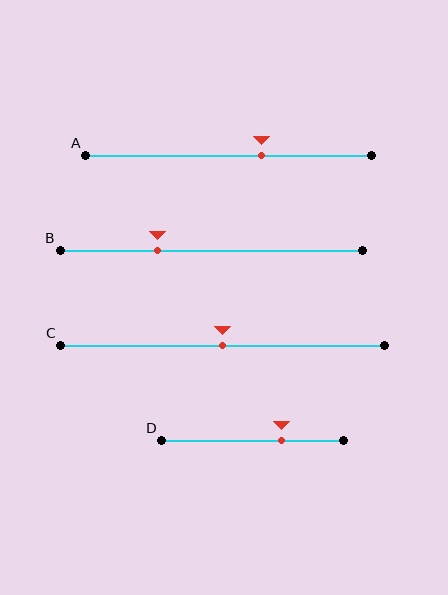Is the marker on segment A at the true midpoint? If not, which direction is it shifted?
No, the marker on segment A is shifted to the right by about 12% of the segment length.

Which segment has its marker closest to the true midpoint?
Segment C has its marker closest to the true midpoint.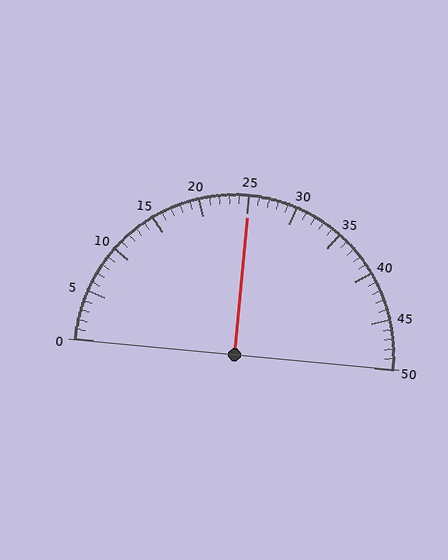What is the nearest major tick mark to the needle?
The nearest major tick mark is 25.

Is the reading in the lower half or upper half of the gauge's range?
The reading is in the upper half of the range (0 to 50).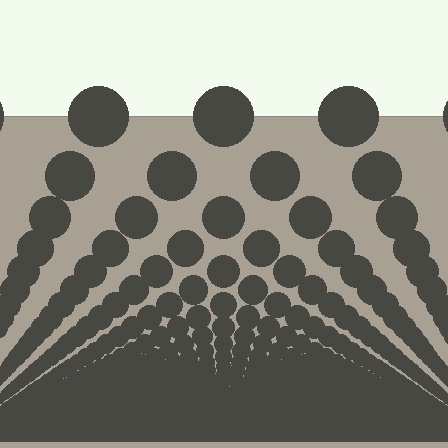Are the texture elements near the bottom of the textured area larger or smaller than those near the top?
Smaller. The gradient is inverted — elements near the bottom are smaller and denser.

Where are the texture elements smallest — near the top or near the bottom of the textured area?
Near the bottom.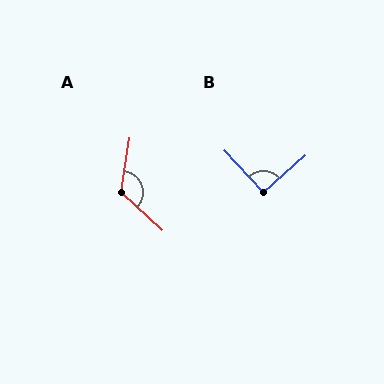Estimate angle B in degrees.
Approximately 91 degrees.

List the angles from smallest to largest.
B (91°), A (124°).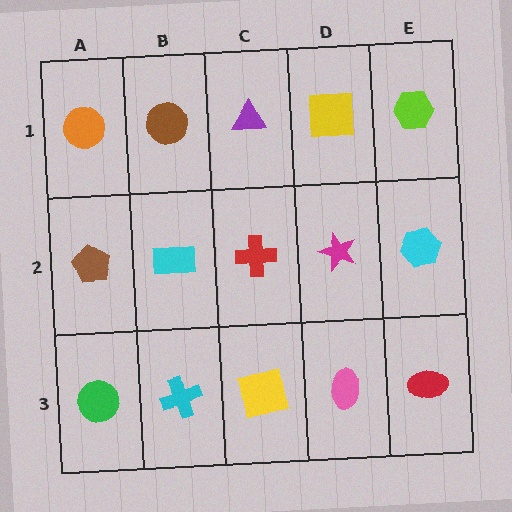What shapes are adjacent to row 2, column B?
A brown circle (row 1, column B), a cyan cross (row 3, column B), a brown pentagon (row 2, column A), a red cross (row 2, column C).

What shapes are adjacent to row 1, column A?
A brown pentagon (row 2, column A), a brown circle (row 1, column B).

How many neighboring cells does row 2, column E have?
3.